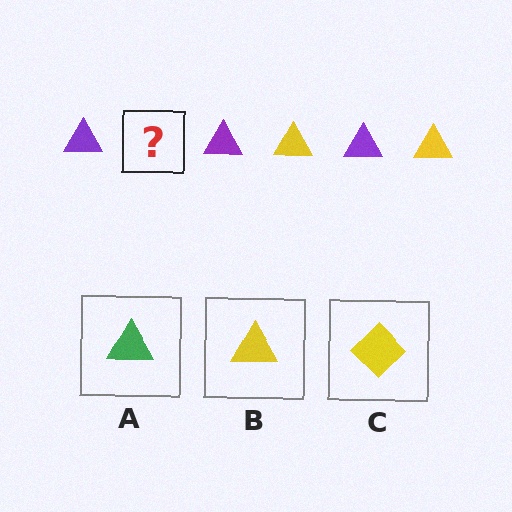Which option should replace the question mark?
Option B.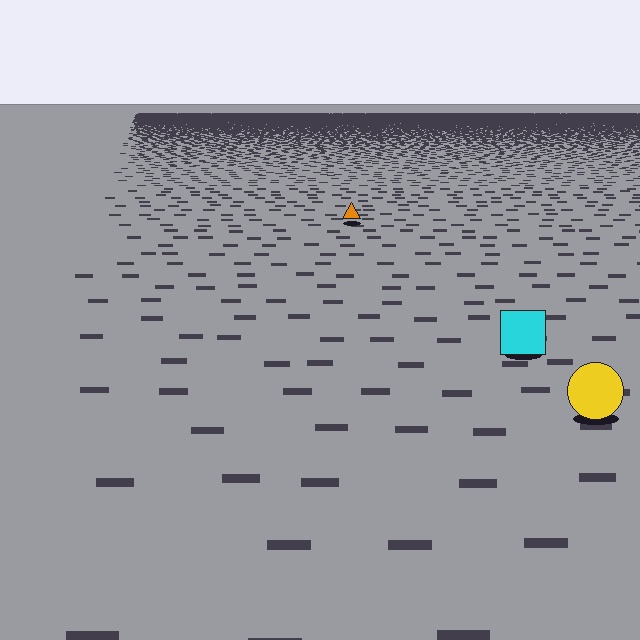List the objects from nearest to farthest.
From nearest to farthest: the yellow circle, the cyan square, the orange triangle.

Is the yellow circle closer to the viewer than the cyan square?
Yes. The yellow circle is closer — you can tell from the texture gradient: the ground texture is coarser near it.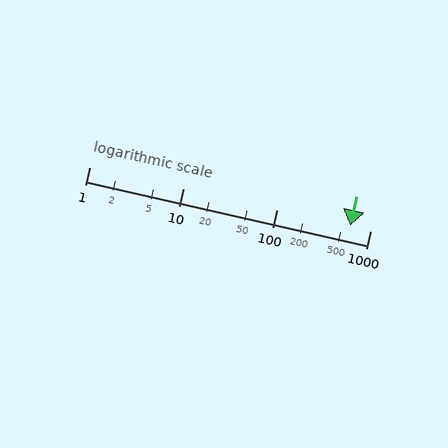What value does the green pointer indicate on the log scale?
The pointer indicates approximately 610.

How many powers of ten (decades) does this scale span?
The scale spans 3 decades, from 1 to 1000.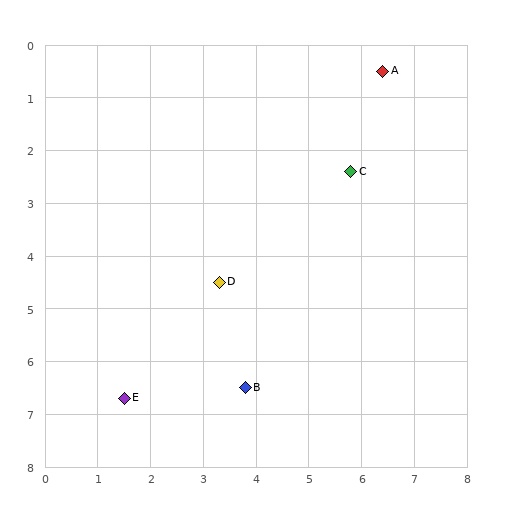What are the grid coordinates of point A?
Point A is at approximately (6.4, 0.5).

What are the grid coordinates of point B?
Point B is at approximately (3.8, 6.5).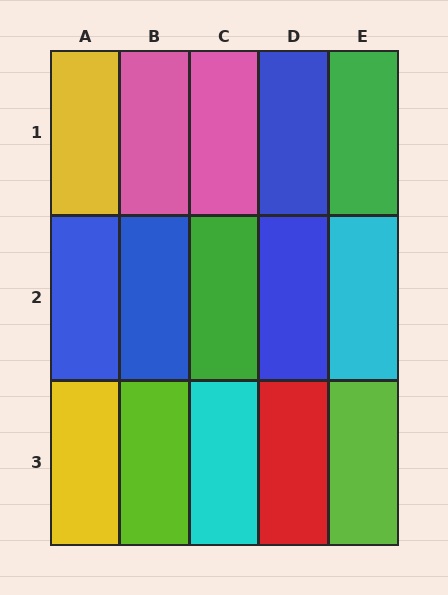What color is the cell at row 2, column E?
Cyan.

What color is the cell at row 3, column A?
Yellow.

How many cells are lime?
2 cells are lime.